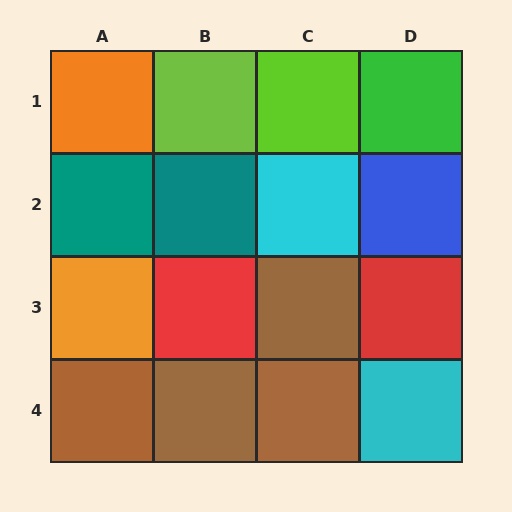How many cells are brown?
4 cells are brown.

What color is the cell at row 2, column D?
Blue.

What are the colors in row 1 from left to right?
Orange, lime, lime, green.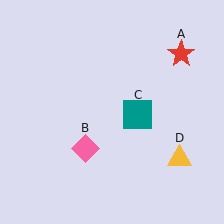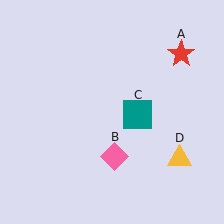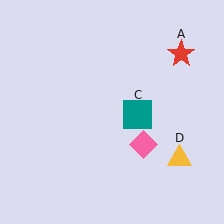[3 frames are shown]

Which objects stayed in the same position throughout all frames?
Red star (object A) and teal square (object C) and yellow triangle (object D) remained stationary.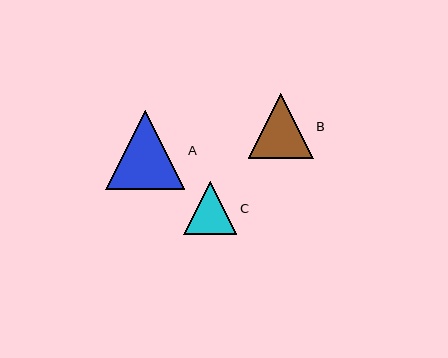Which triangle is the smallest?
Triangle C is the smallest with a size of approximately 53 pixels.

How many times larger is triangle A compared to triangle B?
Triangle A is approximately 1.2 times the size of triangle B.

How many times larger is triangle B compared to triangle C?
Triangle B is approximately 1.2 times the size of triangle C.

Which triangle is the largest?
Triangle A is the largest with a size of approximately 80 pixels.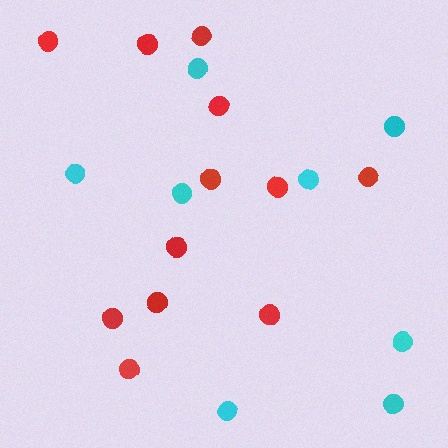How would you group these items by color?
There are 2 groups: one group of red circles (12) and one group of cyan circles (8).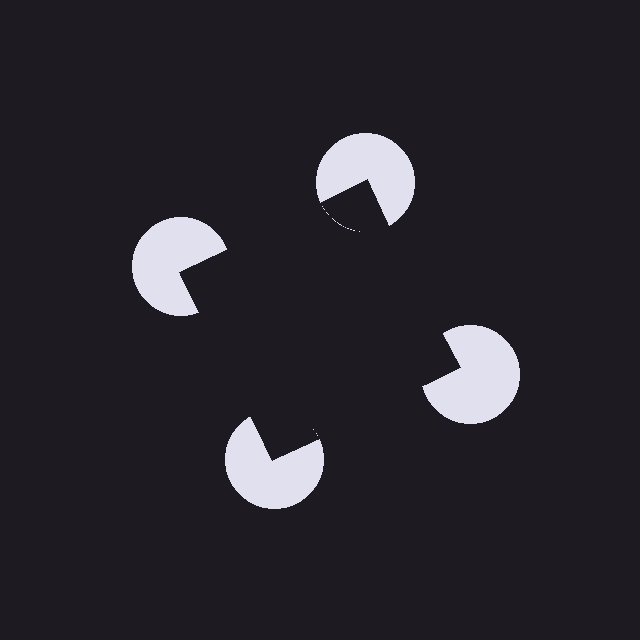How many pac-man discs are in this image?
There are 4 — one at each vertex of the illusory square.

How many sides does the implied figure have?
4 sides.